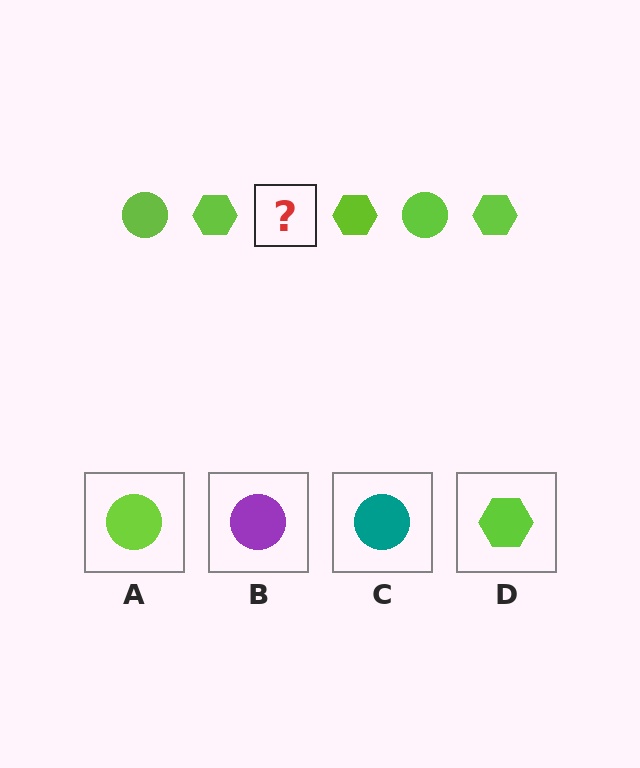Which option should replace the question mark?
Option A.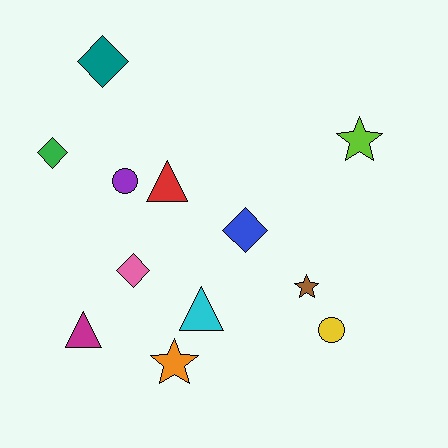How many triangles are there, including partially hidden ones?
There are 3 triangles.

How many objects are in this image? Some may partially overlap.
There are 12 objects.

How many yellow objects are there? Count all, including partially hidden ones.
There is 1 yellow object.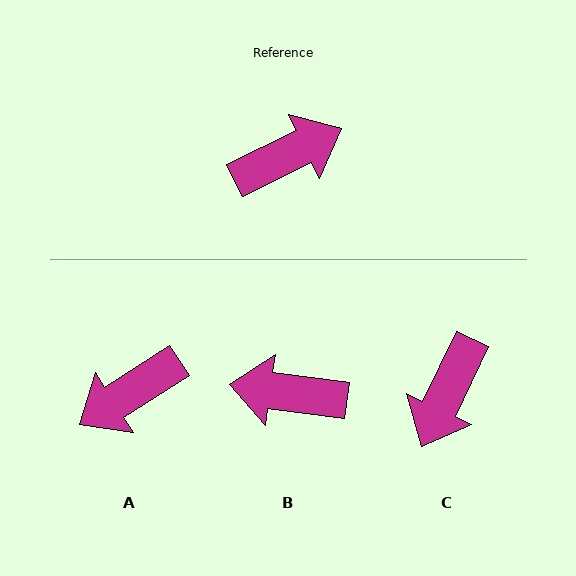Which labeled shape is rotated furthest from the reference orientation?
A, about 173 degrees away.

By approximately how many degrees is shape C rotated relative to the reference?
Approximately 141 degrees clockwise.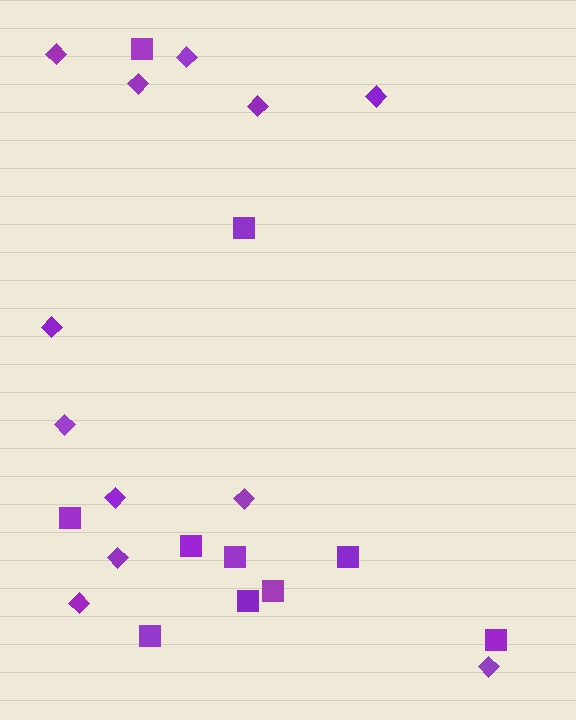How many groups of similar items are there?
There are 2 groups: one group of diamonds (12) and one group of squares (10).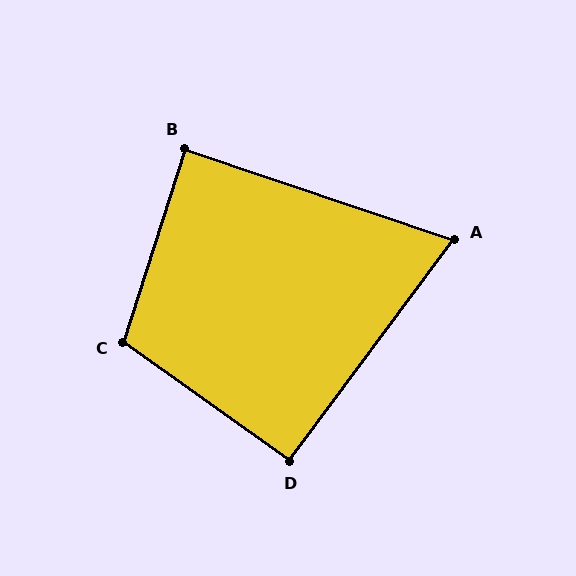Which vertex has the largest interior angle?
C, at approximately 108 degrees.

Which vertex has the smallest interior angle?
A, at approximately 72 degrees.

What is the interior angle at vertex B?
Approximately 89 degrees (approximately right).